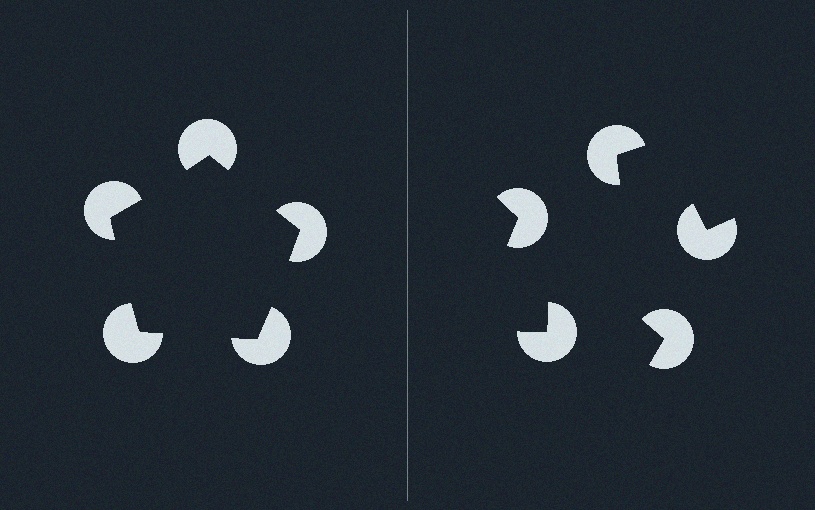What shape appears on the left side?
An illusory pentagon.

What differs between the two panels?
The pac-man discs are positioned identically on both sides; only the wedge orientations differ. On the left they align to a pentagon; on the right they are misaligned.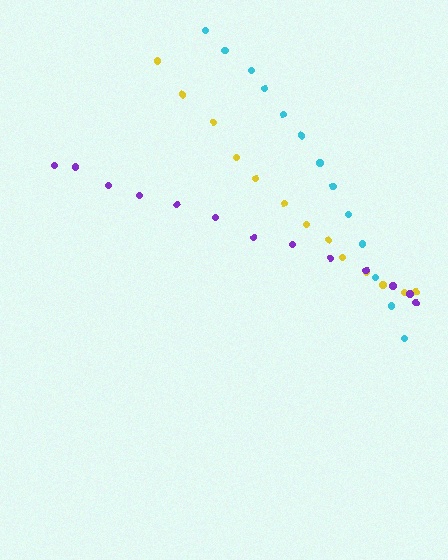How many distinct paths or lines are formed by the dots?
There are 3 distinct paths.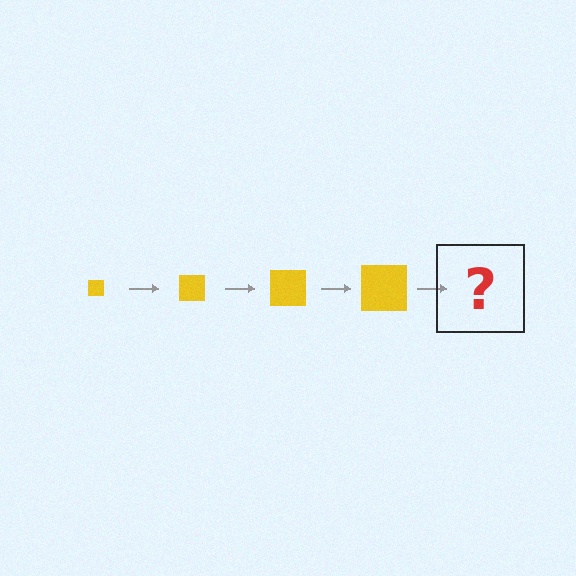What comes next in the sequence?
The next element should be a yellow square, larger than the previous one.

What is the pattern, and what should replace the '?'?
The pattern is that the square gets progressively larger each step. The '?' should be a yellow square, larger than the previous one.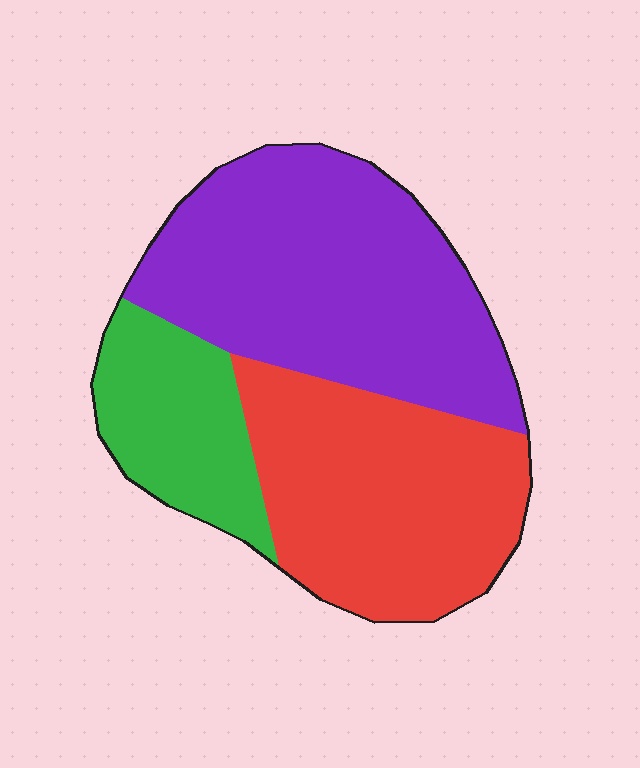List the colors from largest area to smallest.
From largest to smallest: purple, red, green.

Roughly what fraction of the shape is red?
Red takes up about three eighths (3/8) of the shape.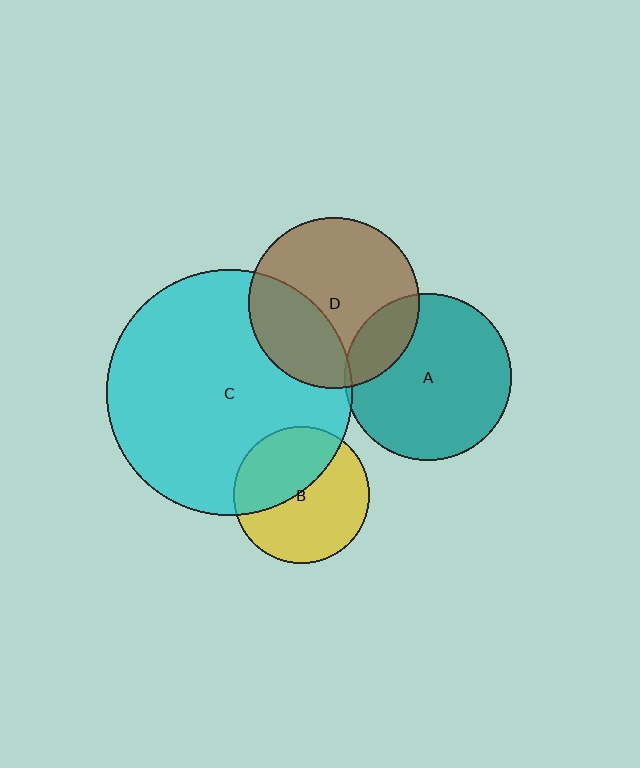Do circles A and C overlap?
Yes.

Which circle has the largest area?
Circle C (cyan).